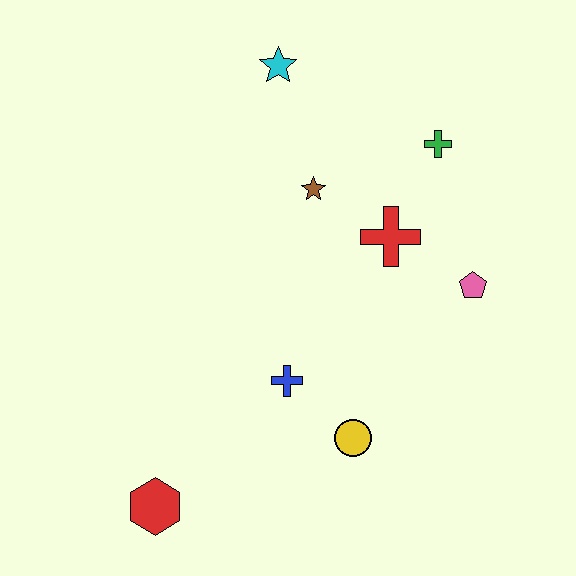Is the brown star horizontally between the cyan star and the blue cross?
No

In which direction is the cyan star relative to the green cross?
The cyan star is to the left of the green cross.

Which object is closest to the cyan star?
The brown star is closest to the cyan star.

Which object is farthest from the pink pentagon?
The red hexagon is farthest from the pink pentagon.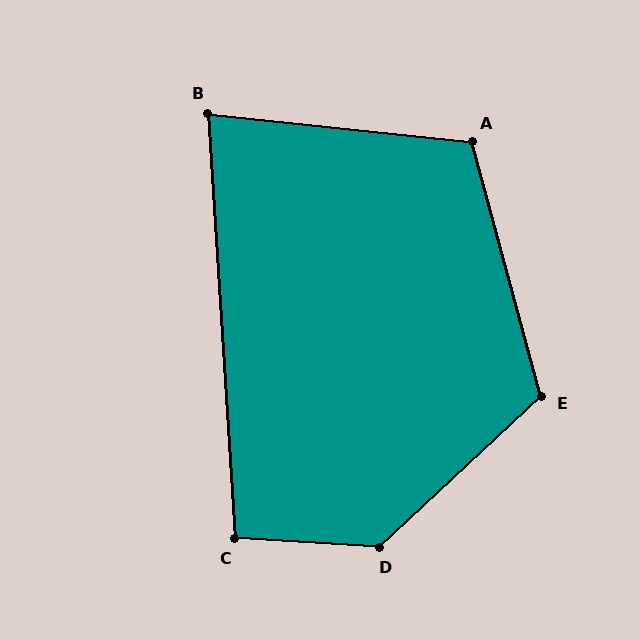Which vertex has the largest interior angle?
D, at approximately 134 degrees.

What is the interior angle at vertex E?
Approximately 118 degrees (obtuse).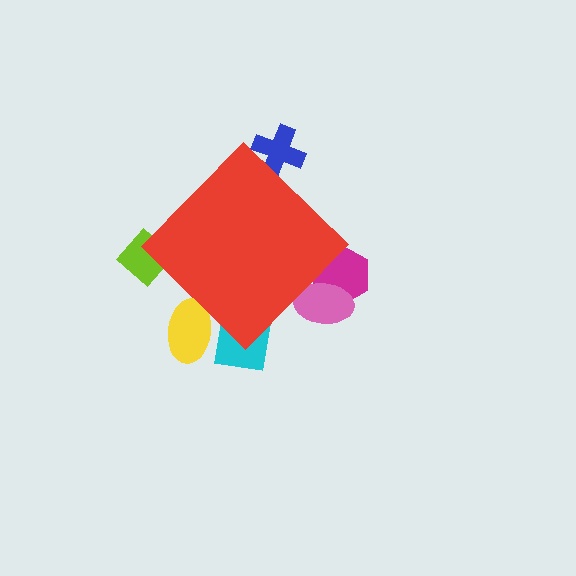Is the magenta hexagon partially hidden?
Yes, the magenta hexagon is partially hidden behind the red diamond.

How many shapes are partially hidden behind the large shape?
6 shapes are partially hidden.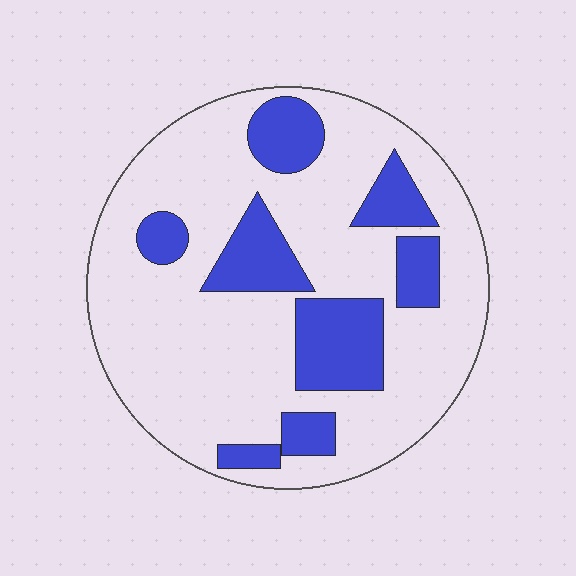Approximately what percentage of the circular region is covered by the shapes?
Approximately 25%.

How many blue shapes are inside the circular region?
8.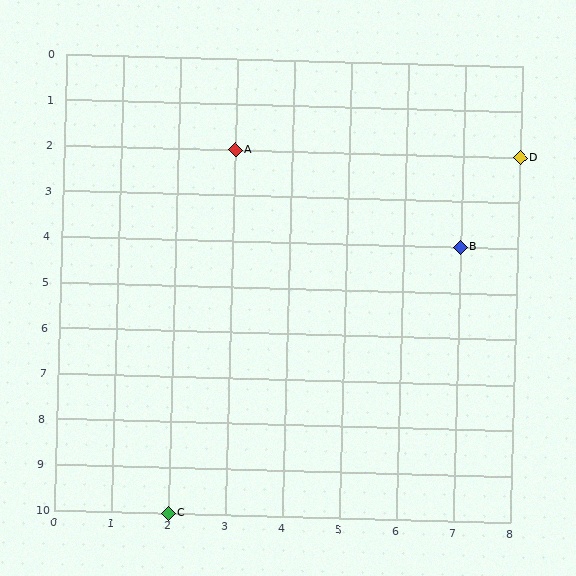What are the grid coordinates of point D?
Point D is at grid coordinates (8, 2).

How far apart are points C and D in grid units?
Points C and D are 6 columns and 8 rows apart (about 10.0 grid units diagonally).